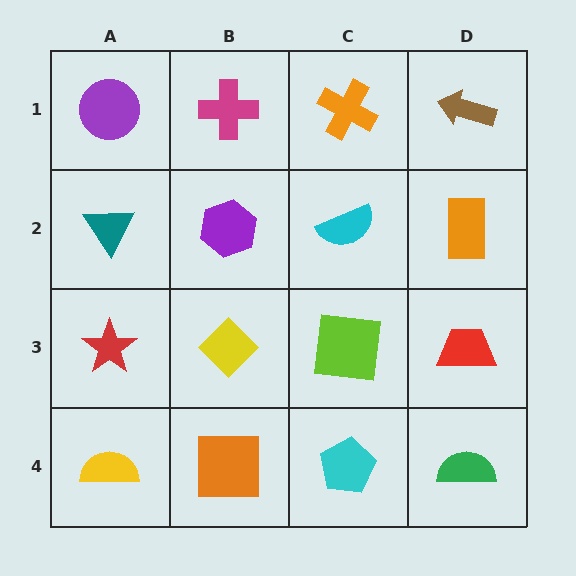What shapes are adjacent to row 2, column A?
A purple circle (row 1, column A), a red star (row 3, column A), a purple hexagon (row 2, column B).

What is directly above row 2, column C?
An orange cross.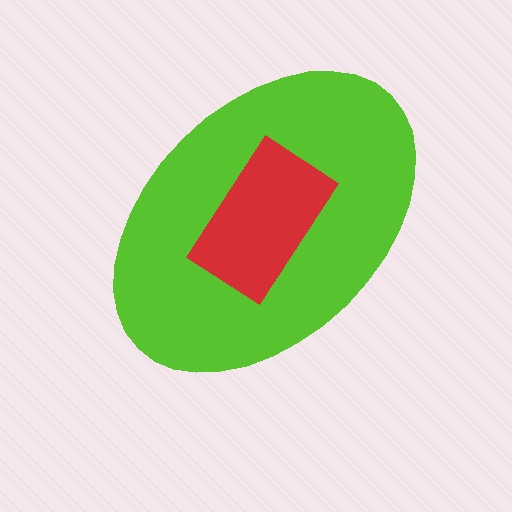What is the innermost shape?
The red rectangle.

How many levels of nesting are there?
2.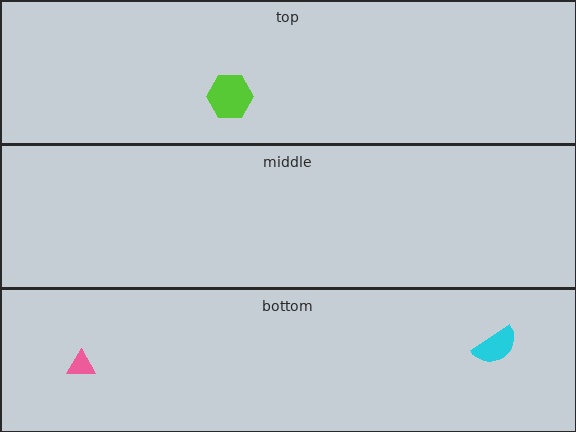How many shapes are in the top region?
1.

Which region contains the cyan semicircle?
The bottom region.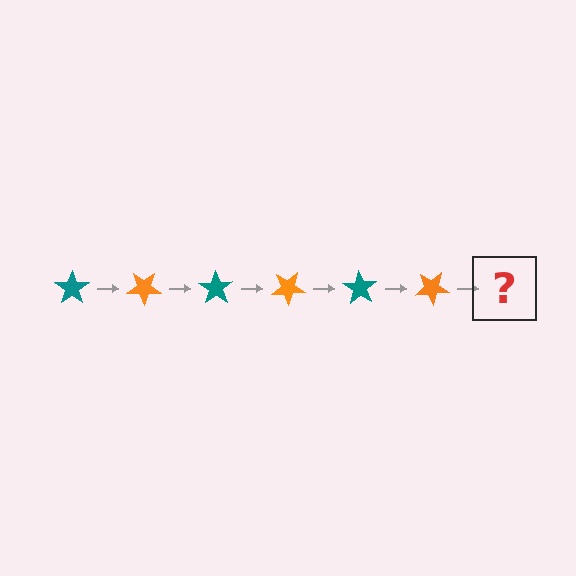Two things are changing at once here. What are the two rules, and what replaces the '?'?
The two rules are that it rotates 35 degrees each step and the color cycles through teal and orange. The '?' should be a teal star, rotated 210 degrees from the start.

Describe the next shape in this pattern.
It should be a teal star, rotated 210 degrees from the start.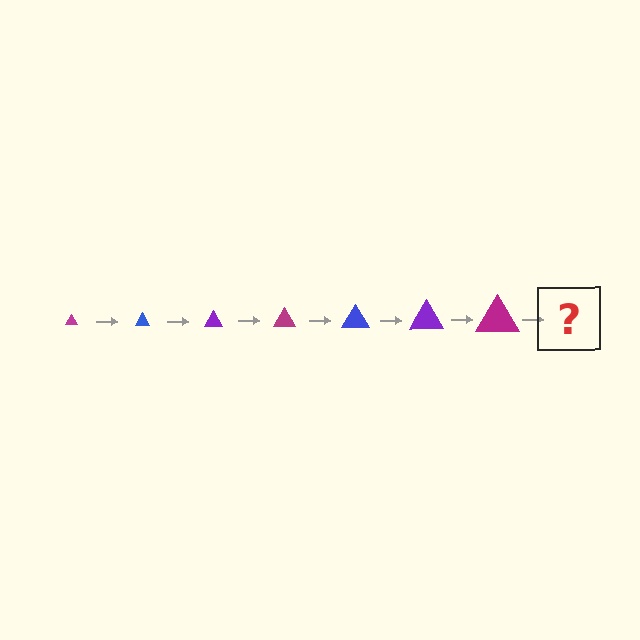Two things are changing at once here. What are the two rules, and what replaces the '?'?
The two rules are that the triangle grows larger each step and the color cycles through magenta, blue, and purple. The '?' should be a blue triangle, larger than the previous one.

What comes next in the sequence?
The next element should be a blue triangle, larger than the previous one.